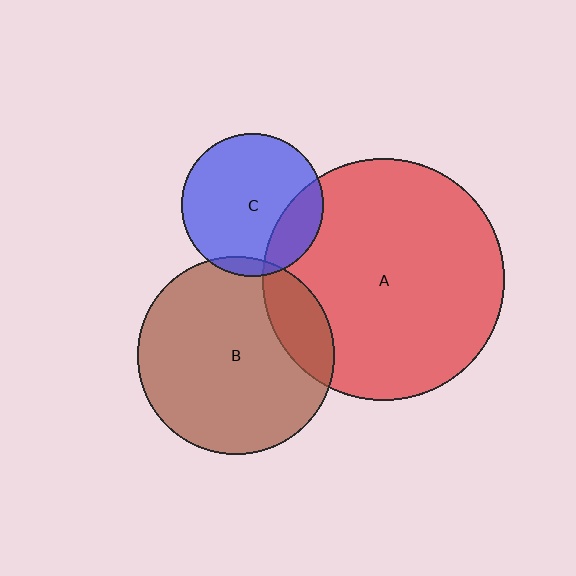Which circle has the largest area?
Circle A (red).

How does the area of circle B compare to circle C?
Approximately 1.9 times.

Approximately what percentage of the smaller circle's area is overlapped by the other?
Approximately 5%.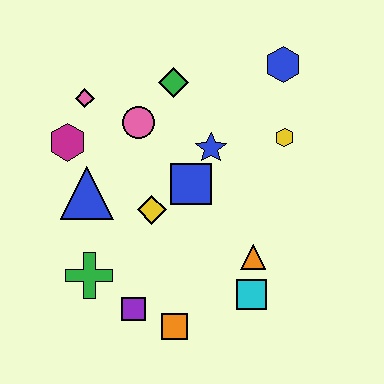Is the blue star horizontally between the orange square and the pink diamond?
No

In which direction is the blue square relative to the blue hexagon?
The blue square is below the blue hexagon.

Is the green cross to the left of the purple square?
Yes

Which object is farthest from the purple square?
The blue hexagon is farthest from the purple square.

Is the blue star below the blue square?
No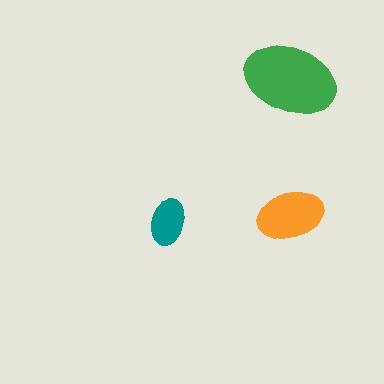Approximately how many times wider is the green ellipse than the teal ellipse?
About 2 times wider.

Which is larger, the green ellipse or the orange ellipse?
The green one.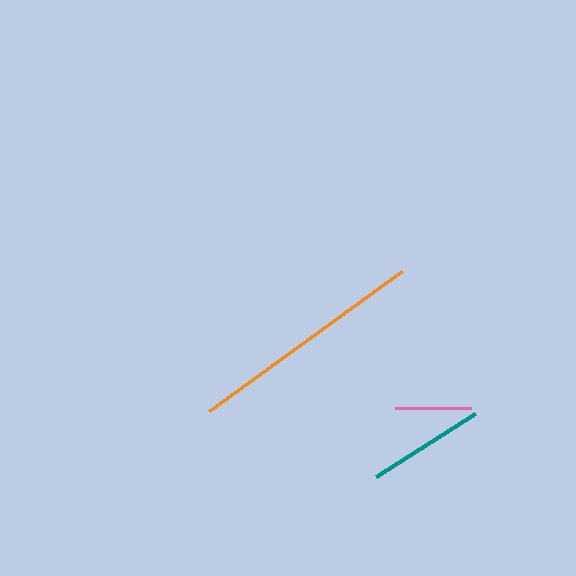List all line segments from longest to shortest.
From longest to shortest: orange, teal, pink.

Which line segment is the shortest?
The pink line is the shortest at approximately 76 pixels.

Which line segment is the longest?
The orange line is the longest at approximately 238 pixels.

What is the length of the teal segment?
The teal segment is approximately 118 pixels long.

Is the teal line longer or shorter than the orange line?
The orange line is longer than the teal line.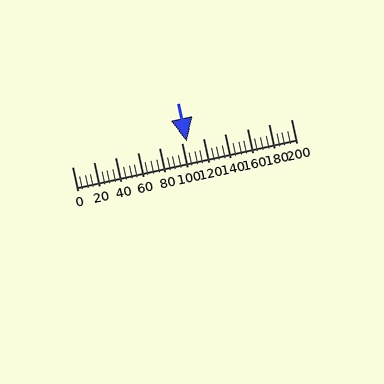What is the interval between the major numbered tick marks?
The major tick marks are spaced 20 units apart.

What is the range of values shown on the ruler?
The ruler shows values from 0 to 200.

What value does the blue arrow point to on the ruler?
The blue arrow points to approximately 105.